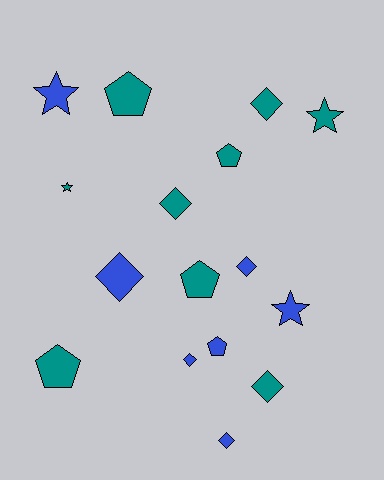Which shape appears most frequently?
Diamond, with 7 objects.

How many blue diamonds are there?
There are 4 blue diamonds.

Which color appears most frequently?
Teal, with 9 objects.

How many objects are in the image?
There are 16 objects.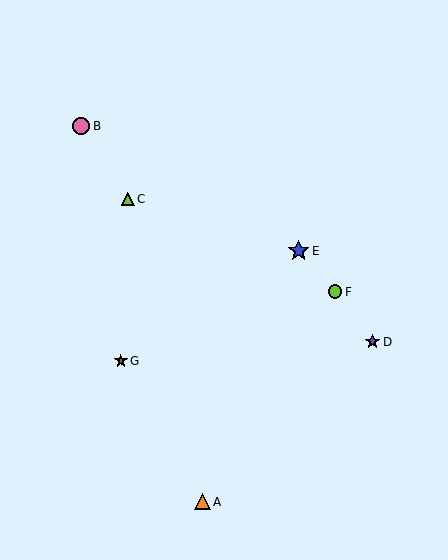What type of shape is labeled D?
Shape D is a purple star.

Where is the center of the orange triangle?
The center of the orange triangle is at (202, 502).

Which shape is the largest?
The blue star (labeled E) is the largest.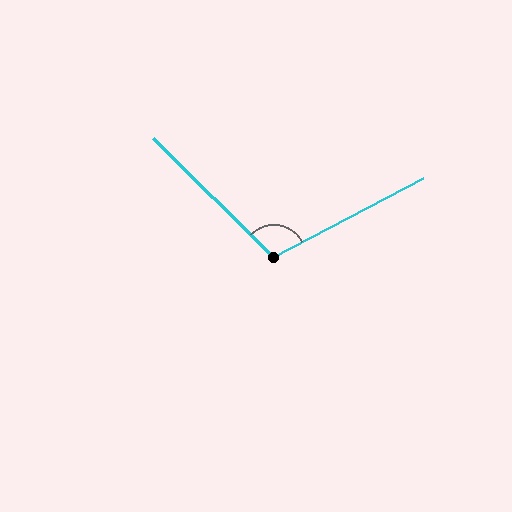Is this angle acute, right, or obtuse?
It is obtuse.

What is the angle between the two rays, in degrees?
Approximately 108 degrees.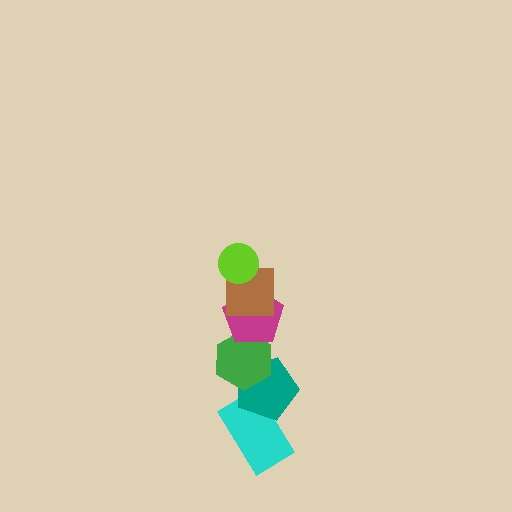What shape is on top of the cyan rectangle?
The teal pentagon is on top of the cyan rectangle.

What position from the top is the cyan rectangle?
The cyan rectangle is 6th from the top.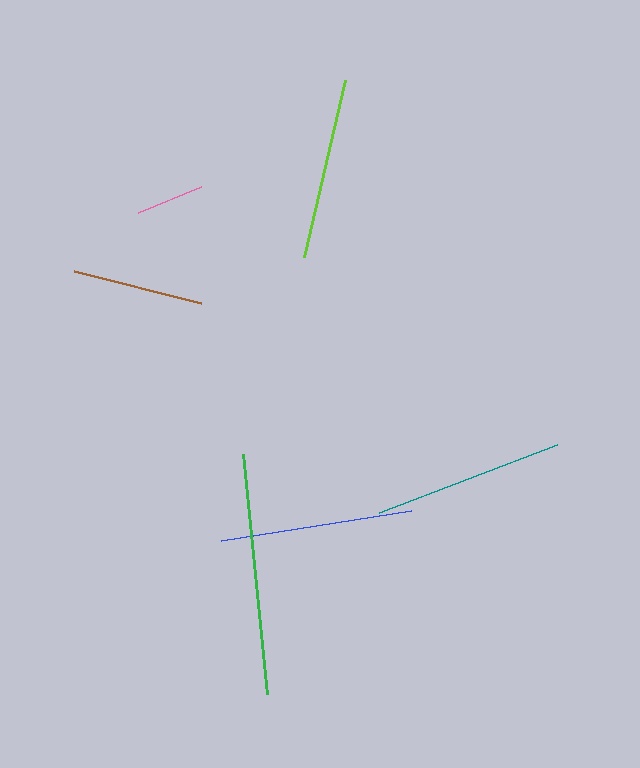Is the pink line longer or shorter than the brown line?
The brown line is longer than the pink line.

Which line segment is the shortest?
The pink line is the shortest at approximately 68 pixels.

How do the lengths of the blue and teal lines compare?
The blue and teal lines are approximately the same length.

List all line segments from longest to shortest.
From longest to shortest: green, blue, teal, lime, brown, pink.